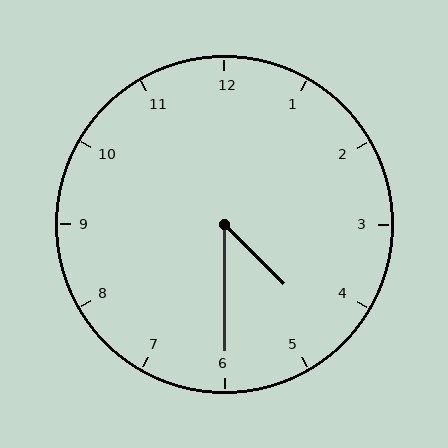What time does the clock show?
4:30.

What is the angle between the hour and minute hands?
Approximately 45 degrees.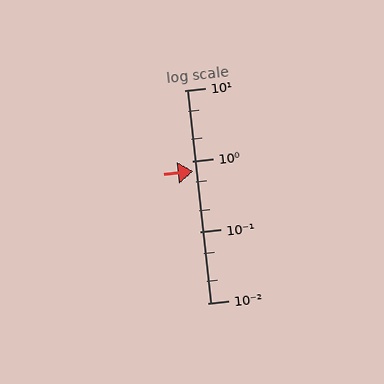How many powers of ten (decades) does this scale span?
The scale spans 3 decades, from 0.01 to 10.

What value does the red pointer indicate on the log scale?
The pointer indicates approximately 0.72.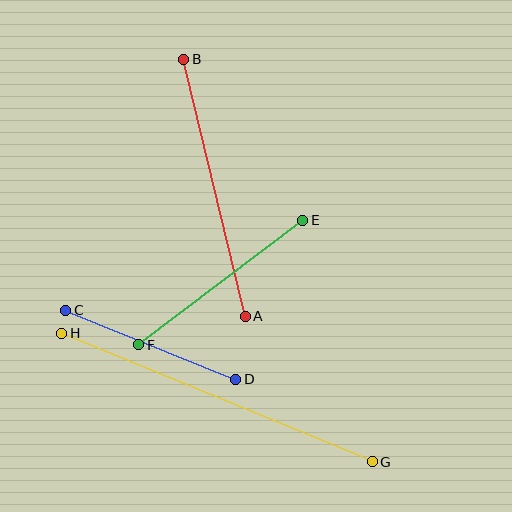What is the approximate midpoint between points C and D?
The midpoint is at approximately (151, 345) pixels.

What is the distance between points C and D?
The distance is approximately 184 pixels.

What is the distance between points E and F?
The distance is approximately 206 pixels.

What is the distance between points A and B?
The distance is approximately 264 pixels.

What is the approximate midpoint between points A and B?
The midpoint is at approximately (215, 188) pixels.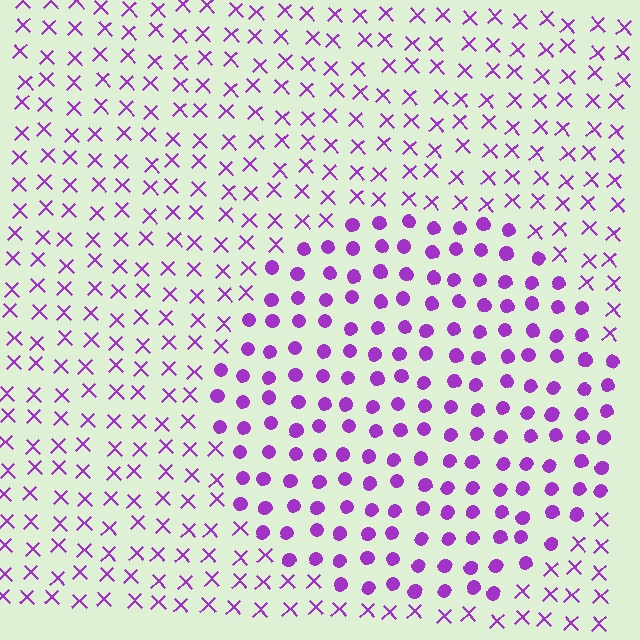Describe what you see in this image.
The image is filled with small purple elements arranged in a uniform grid. A circle-shaped region contains circles, while the surrounding area contains X marks. The boundary is defined purely by the change in element shape.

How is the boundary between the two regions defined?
The boundary is defined by a change in element shape: circles inside vs. X marks outside. All elements share the same color and spacing.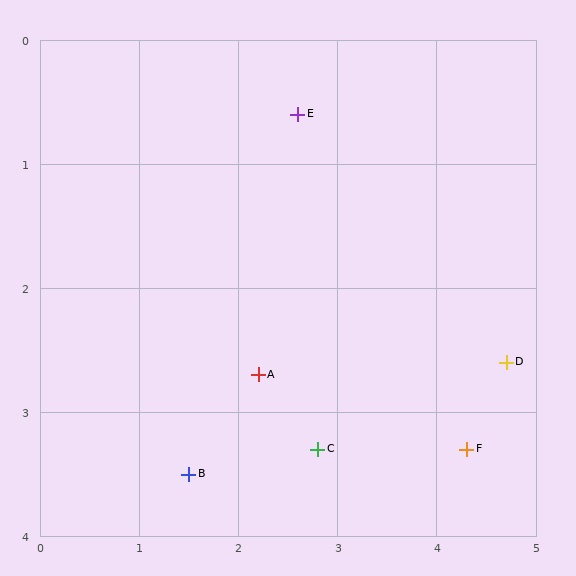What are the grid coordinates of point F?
Point F is at approximately (4.3, 3.3).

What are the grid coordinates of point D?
Point D is at approximately (4.7, 2.6).